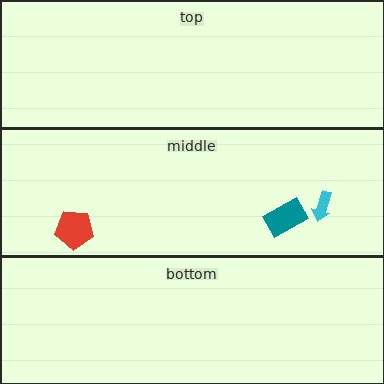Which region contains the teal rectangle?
The middle region.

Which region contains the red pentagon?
The middle region.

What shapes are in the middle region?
The red pentagon, the teal rectangle, the cyan arrow.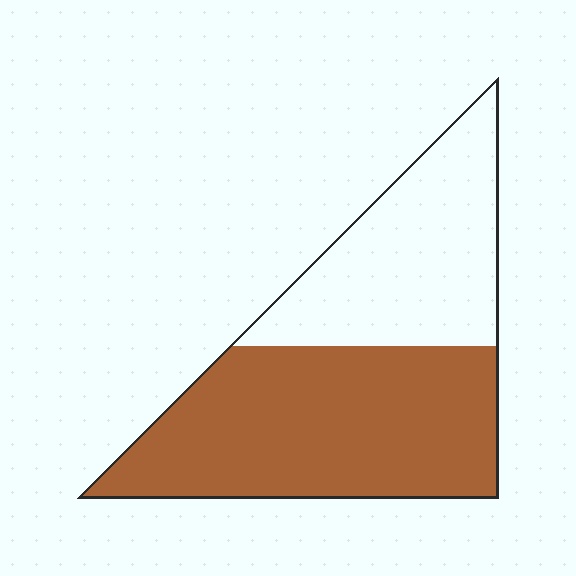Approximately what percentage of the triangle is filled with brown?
Approximately 60%.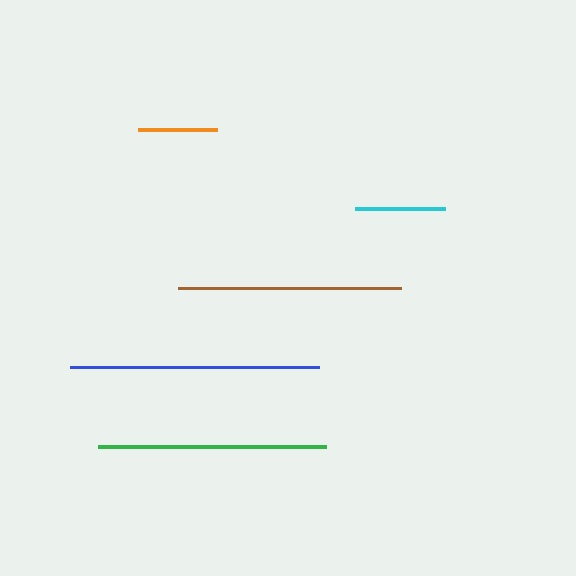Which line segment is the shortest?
The orange line is the shortest at approximately 79 pixels.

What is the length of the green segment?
The green segment is approximately 228 pixels long.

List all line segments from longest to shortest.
From longest to shortest: blue, green, brown, cyan, orange.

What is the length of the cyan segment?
The cyan segment is approximately 90 pixels long.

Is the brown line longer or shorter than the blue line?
The blue line is longer than the brown line.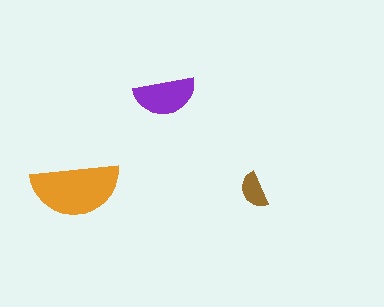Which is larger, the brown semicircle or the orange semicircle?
The orange one.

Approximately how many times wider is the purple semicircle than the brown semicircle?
About 1.5 times wider.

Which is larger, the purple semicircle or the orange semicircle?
The orange one.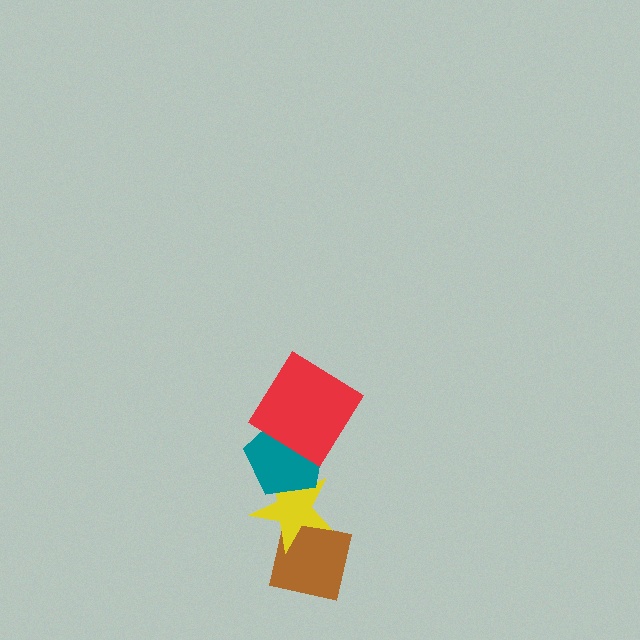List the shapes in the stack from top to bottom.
From top to bottom: the red diamond, the teal pentagon, the yellow star, the brown square.